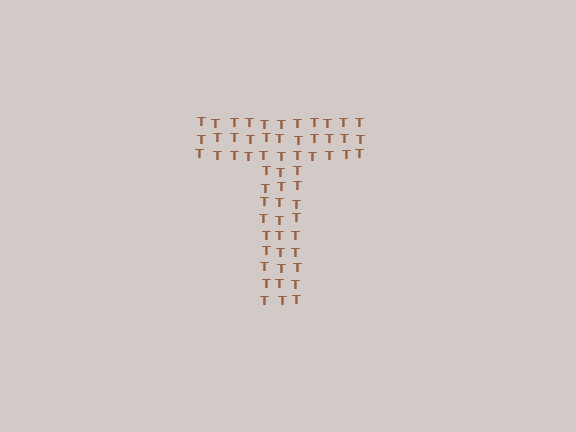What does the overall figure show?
The overall figure shows the letter T.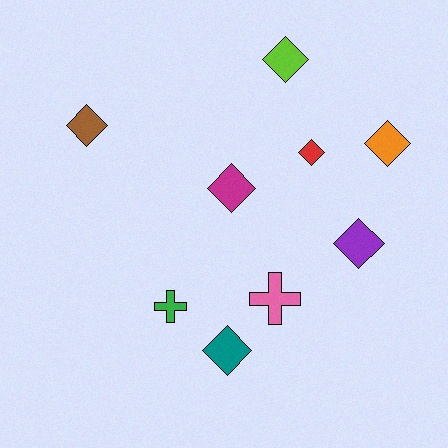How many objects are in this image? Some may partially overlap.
There are 9 objects.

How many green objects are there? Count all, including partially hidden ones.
There is 1 green object.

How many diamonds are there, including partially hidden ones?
There are 7 diamonds.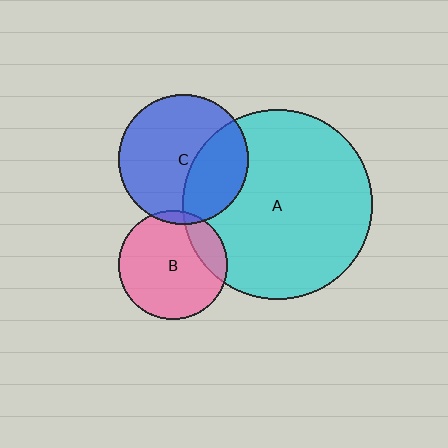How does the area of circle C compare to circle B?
Approximately 1.4 times.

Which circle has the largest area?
Circle A (cyan).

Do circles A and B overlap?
Yes.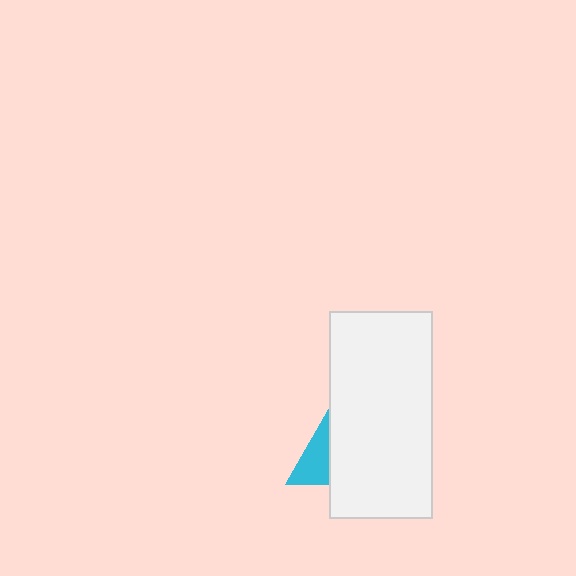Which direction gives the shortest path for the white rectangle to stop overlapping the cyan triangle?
Moving right gives the shortest separation.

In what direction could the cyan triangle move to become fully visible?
The cyan triangle could move left. That would shift it out from behind the white rectangle entirely.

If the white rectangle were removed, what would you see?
You would see the complete cyan triangle.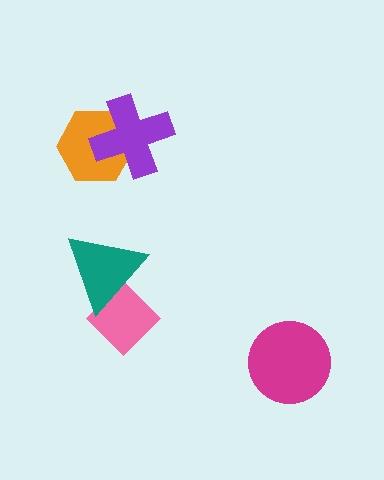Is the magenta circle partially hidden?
No, no other shape covers it.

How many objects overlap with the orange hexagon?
1 object overlaps with the orange hexagon.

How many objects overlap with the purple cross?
1 object overlaps with the purple cross.